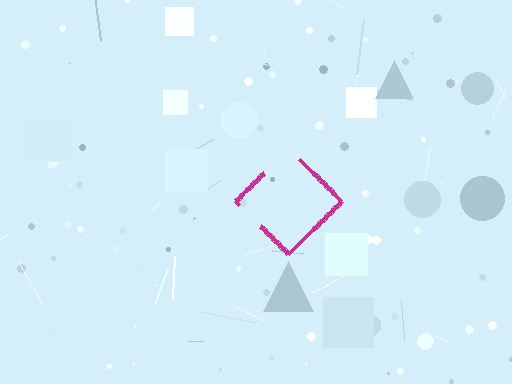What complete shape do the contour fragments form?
The contour fragments form a diamond.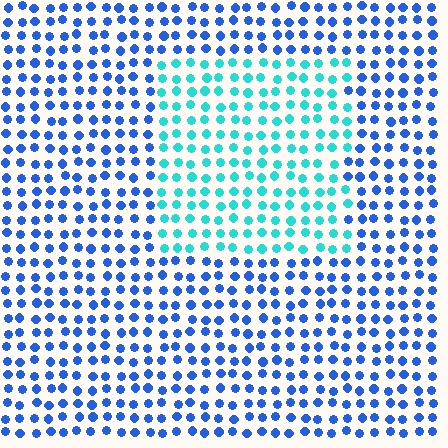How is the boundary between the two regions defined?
The boundary is defined purely by a slight shift in hue (about 45 degrees). Spacing, size, and orientation are identical on both sides.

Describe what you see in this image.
The image is filled with small blue elements in a uniform arrangement. A rectangle-shaped region is visible where the elements are tinted to a slightly different hue, forming a subtle color boundary.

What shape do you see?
I see a rectangle.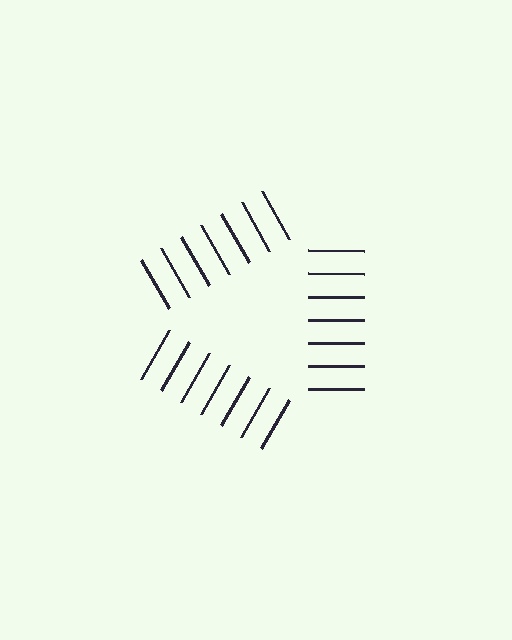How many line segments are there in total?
21 — 7 along each of the 3 edges.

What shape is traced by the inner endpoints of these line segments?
An illusory triangle — the line segments terminate on its edges but no continuous stroke is drawn.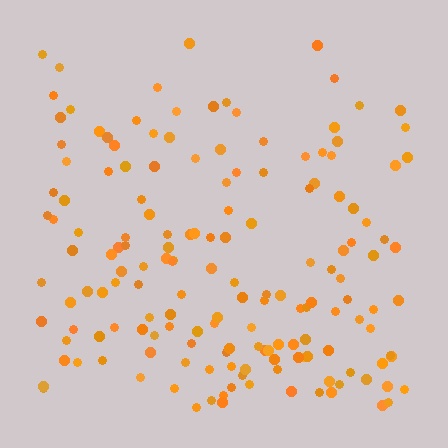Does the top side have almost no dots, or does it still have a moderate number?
Still a moderate number, just noticeably fewer than the bottom.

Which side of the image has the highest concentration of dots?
The bottom.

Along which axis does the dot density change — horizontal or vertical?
Vertical.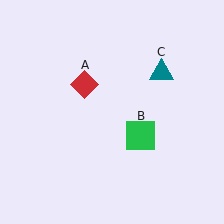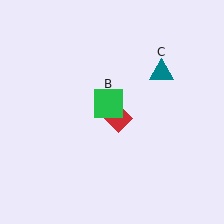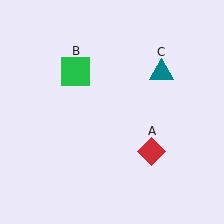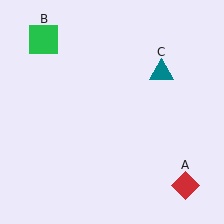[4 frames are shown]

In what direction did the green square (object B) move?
The green square (object B) moved up and to the left.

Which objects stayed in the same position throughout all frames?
Teal triangle (object C) remained stationary.